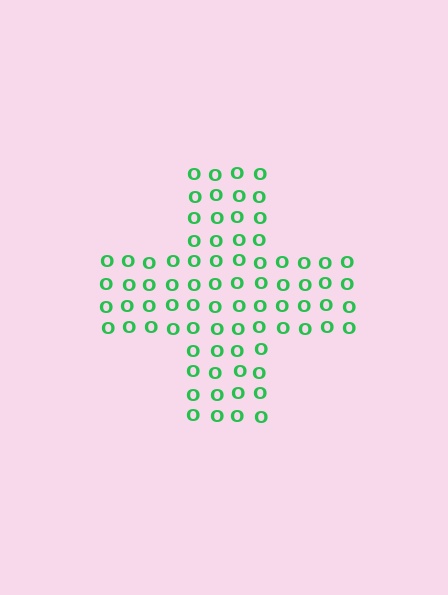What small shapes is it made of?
It is made of small letter O's.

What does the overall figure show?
The overall figure shows a cross.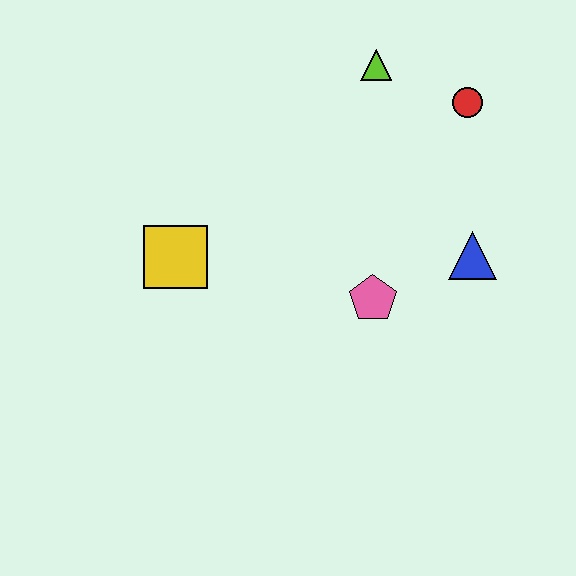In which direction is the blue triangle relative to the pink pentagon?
The blue triangle is to the right of the pink pentagon.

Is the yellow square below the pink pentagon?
No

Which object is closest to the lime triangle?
The red circle is closest to the lime triangle.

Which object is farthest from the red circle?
The yellow square is farthest from the red circle.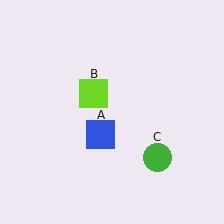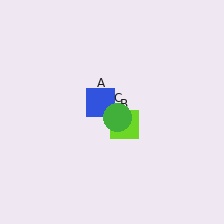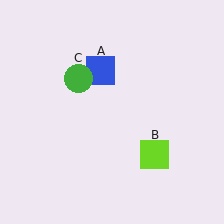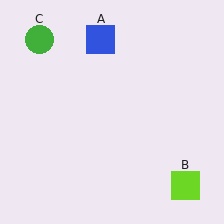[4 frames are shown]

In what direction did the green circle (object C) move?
The green circle (object C) moved up and to the left.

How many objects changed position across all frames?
3 objects changed position: blue square (object A), lime square (object B), green circle (object C).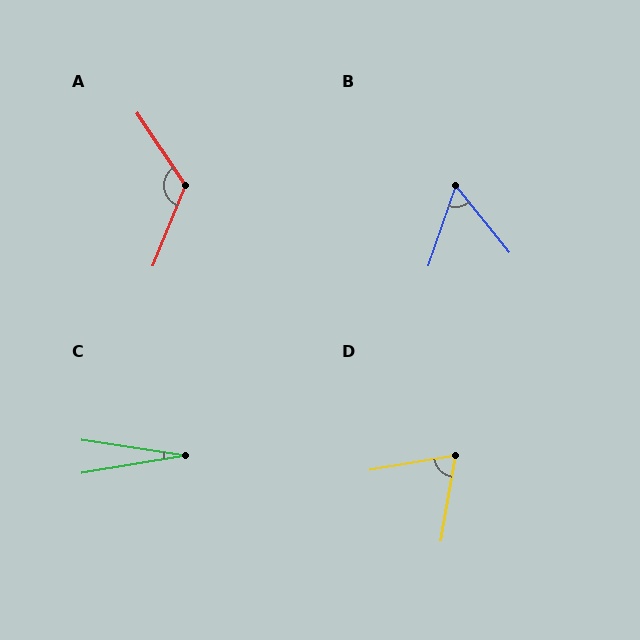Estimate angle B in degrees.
Approximately 58 degrees.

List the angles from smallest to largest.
C (19°), B (58°), D (70°), A (124°).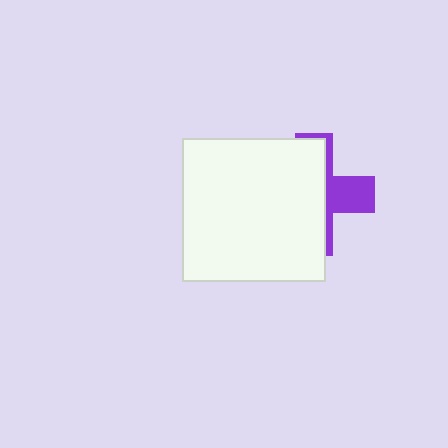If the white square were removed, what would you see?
You would see the complete purple cross.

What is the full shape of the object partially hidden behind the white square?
The partially hidden object is a purple cross.